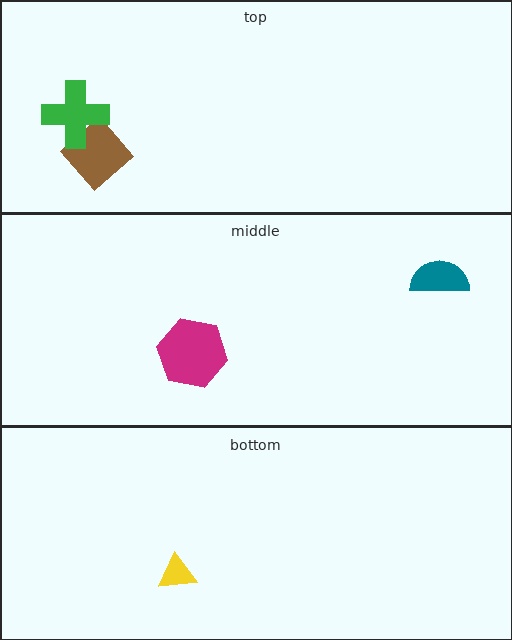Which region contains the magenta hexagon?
The middle region.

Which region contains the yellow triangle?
The bottom region.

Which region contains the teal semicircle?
The middle region.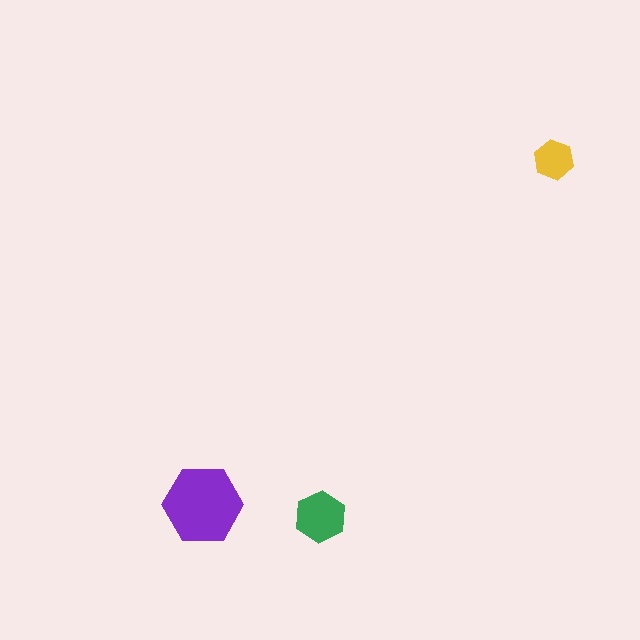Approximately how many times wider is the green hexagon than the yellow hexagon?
About 1.5 times wider.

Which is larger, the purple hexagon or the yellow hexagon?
The purple one.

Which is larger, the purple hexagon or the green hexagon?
The purple one.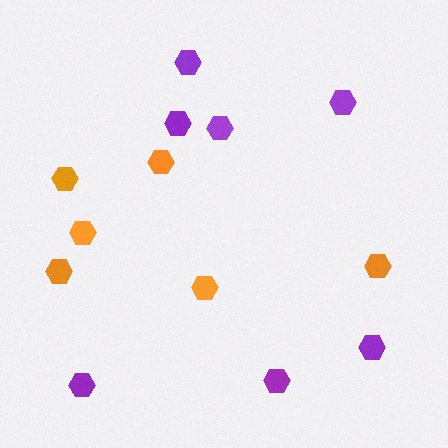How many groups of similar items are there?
There are 2 groups: one group of purple hexagons (7) and one group of orange hexagons (6).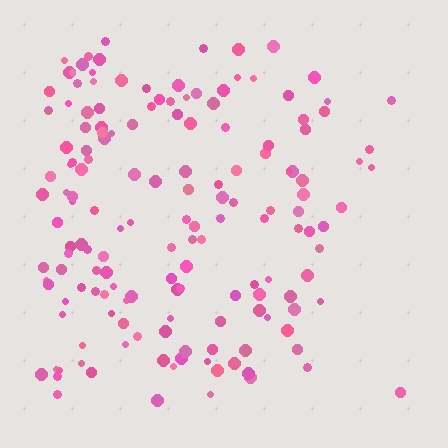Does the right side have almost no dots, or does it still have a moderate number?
Still a moderate number, just noticeably fewer than the left.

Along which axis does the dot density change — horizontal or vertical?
Horizontal.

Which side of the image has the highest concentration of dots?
The left.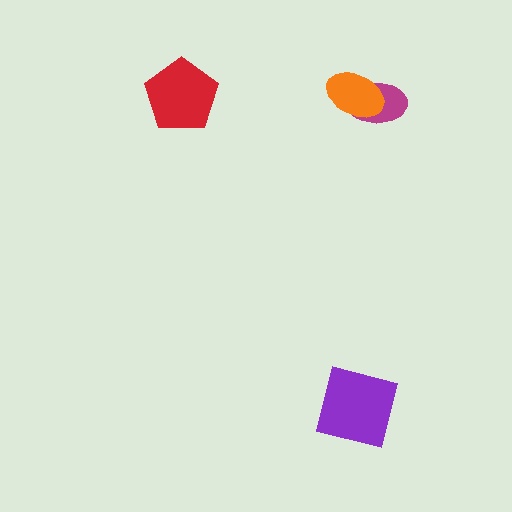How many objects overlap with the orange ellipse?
1 object overlaps with the orange ellipse.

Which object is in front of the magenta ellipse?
The orange ellipse is in front of the magenta ellipse.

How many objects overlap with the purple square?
0 objects overlap with the purple square.